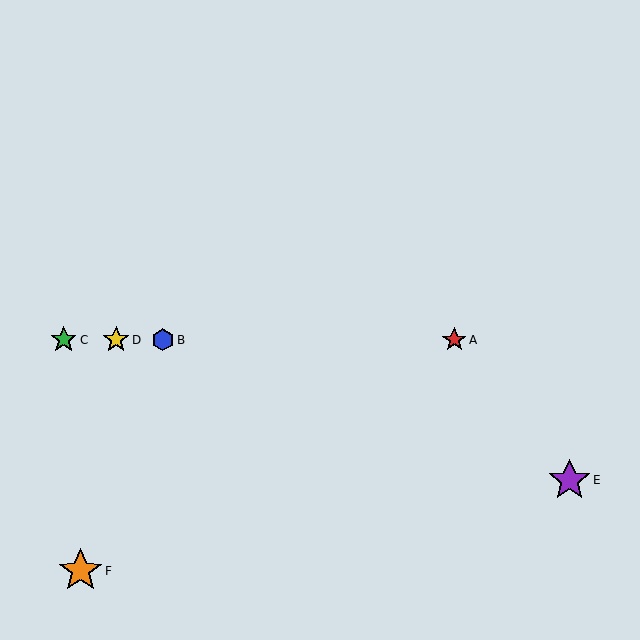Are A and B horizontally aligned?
Yes, both are at y≈340.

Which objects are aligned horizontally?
Objects A, B, C, D are aligned horizontally.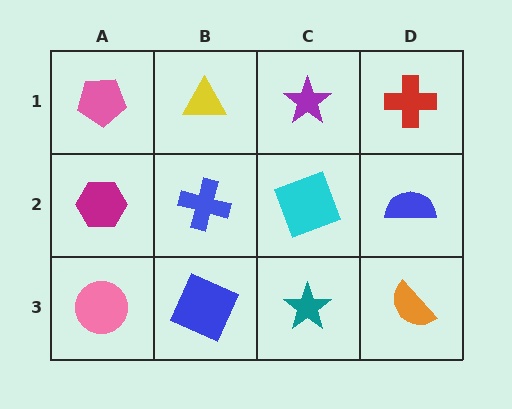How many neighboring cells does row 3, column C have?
3.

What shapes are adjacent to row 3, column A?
A magenta hexagon (row 2, column A), a blue square (row 3, column B).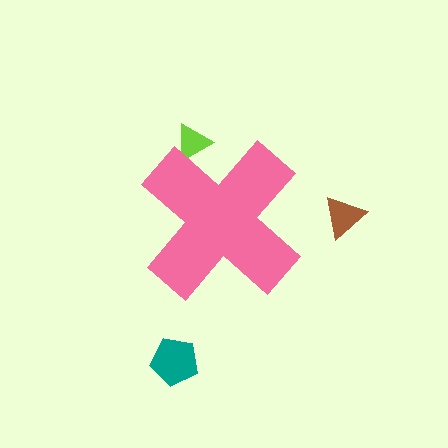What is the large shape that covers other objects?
A pink cross.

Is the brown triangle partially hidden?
No, the brown triangle is fully visible.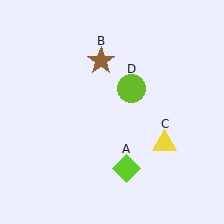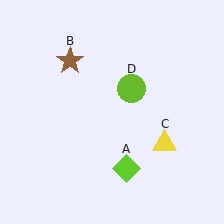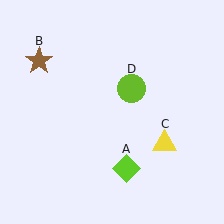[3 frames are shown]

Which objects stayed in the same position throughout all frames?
Lime diamond (object A) and yellow triangle (object C) and lime circle (object D) remained stationary.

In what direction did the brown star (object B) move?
The brown star (object B) moved left.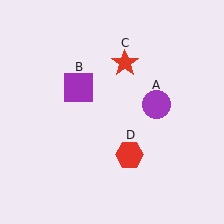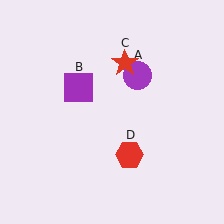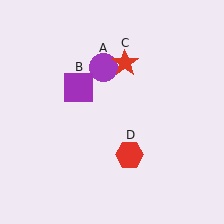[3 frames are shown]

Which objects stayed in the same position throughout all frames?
Purple square (object B) and red star (object C) and red hexagon (object D) remained stationary.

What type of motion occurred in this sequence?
The purple circle (object A) rotated counterclockwise around the center of the scene.